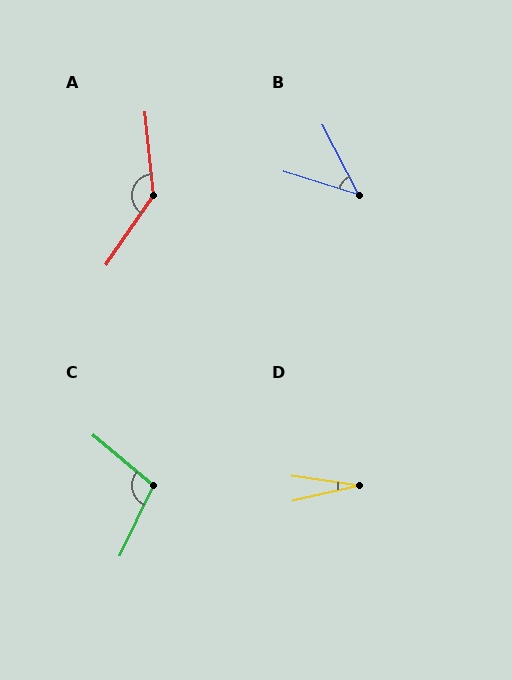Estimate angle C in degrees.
Approximately 105 degrees.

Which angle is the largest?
A, at approximately 140 degrees.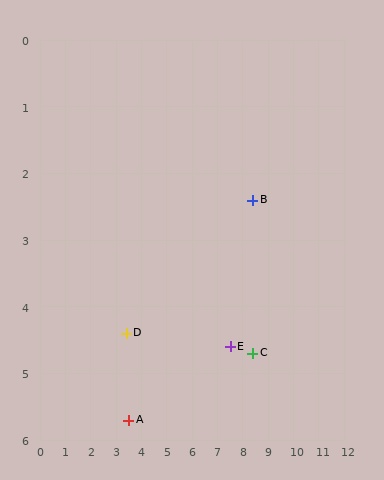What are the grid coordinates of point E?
Point E is at approximately (7.5, 4.6).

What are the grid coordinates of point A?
Point A is at approximately (3.5, 5.7).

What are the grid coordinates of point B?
Point B is at approximately (8.4, 2.4).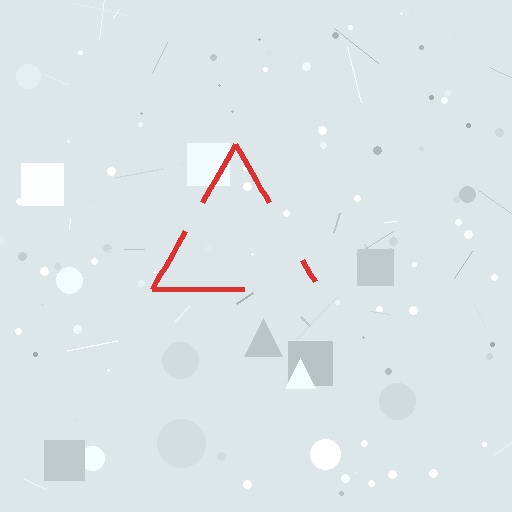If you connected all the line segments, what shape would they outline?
They would outline a triangle.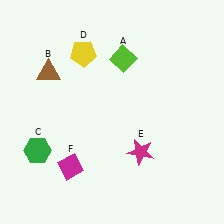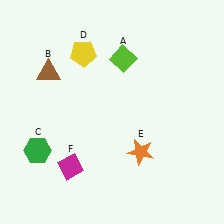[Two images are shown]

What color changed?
The star (E) changed from magenta in Image 1 to orange in Image 2.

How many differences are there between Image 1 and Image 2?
There is 1 difference between the two images.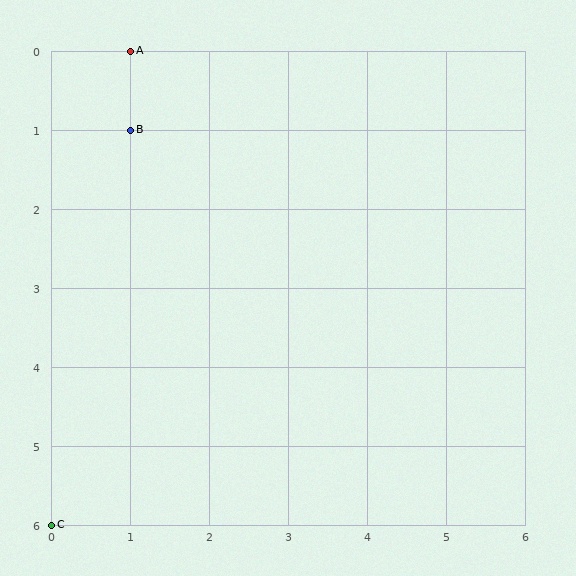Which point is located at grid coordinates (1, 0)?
Point A is at (1, 0).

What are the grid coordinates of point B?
Point B is at grid coordinates (1, 1).